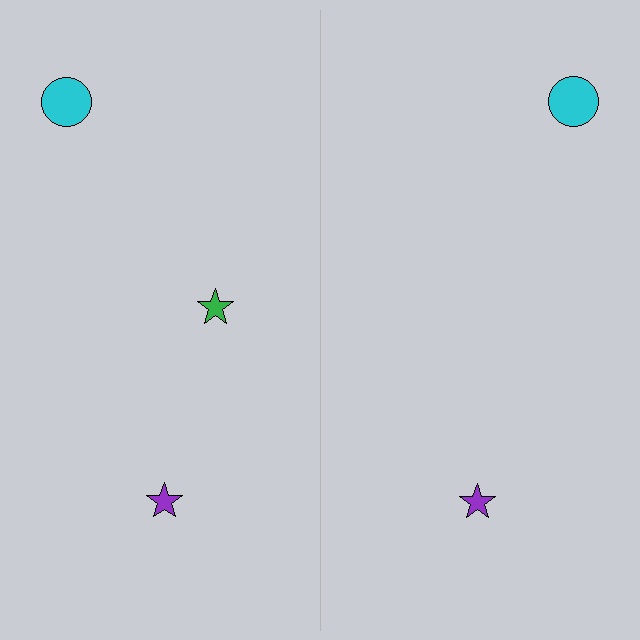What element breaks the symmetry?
A green star is missing from the right side.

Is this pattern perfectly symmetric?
No, the pattern is not perfectly symmetric. A green star is missing from the right side.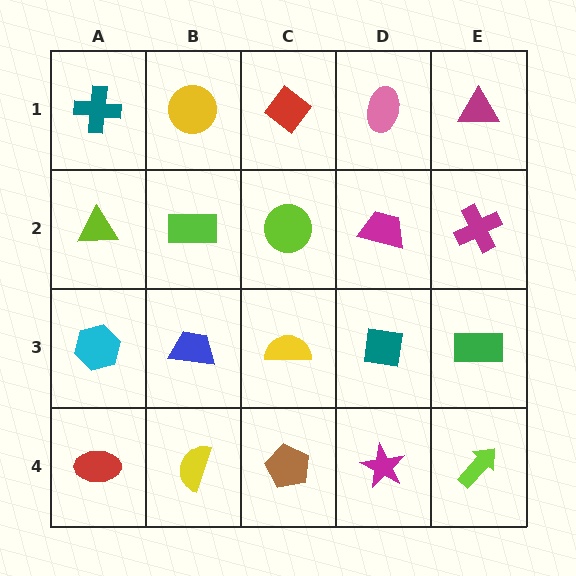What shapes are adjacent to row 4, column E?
A green rectangle (row 3, column E), a magenta star (row 4, column D).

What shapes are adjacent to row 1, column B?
A lime rectangle (row 2, column B), a teal cross (row 1, column A), a red diamond (row 1, column C).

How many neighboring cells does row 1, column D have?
3.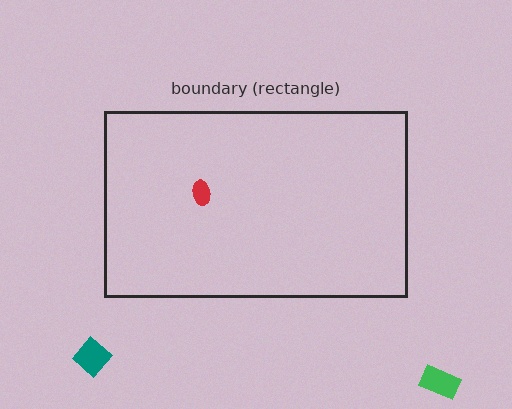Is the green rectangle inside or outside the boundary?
Outside.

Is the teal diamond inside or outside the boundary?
Outside.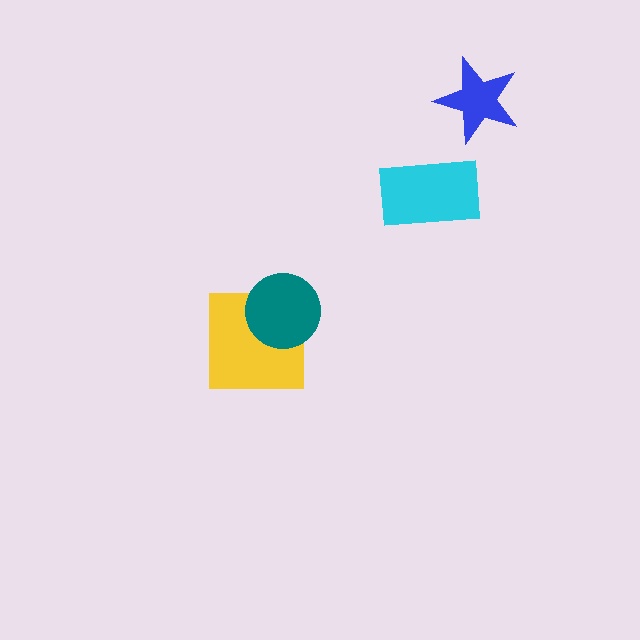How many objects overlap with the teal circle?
1 object overlaps with the teal circle.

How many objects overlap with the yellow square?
1 object overlaps with the yellow square.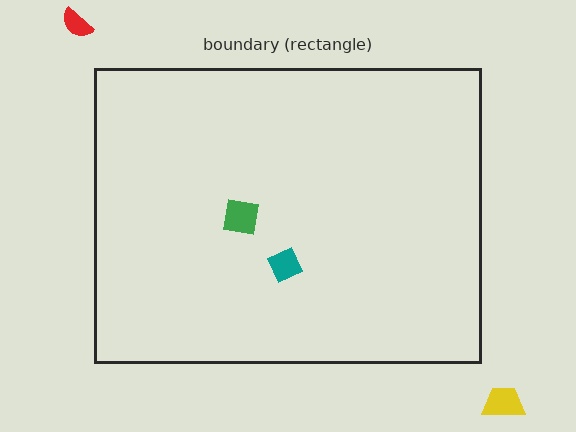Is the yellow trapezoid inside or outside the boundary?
Outside.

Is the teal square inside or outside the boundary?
Inside.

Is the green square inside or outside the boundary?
Inside.